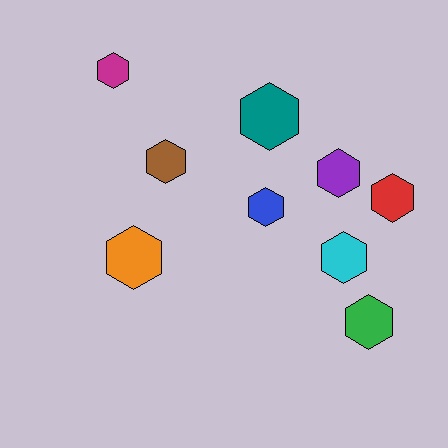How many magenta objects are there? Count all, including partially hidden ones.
There is 1 magenta object.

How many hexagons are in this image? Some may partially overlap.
There are 9 hexagons.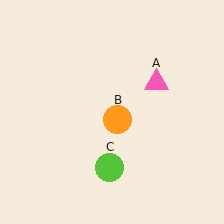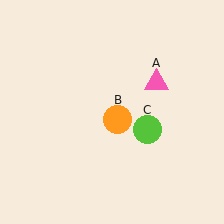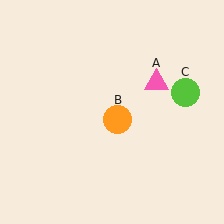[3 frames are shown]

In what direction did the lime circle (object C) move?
The lime circle (object C) moved up and to the right.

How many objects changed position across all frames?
1 object changed position: lime circle (object C).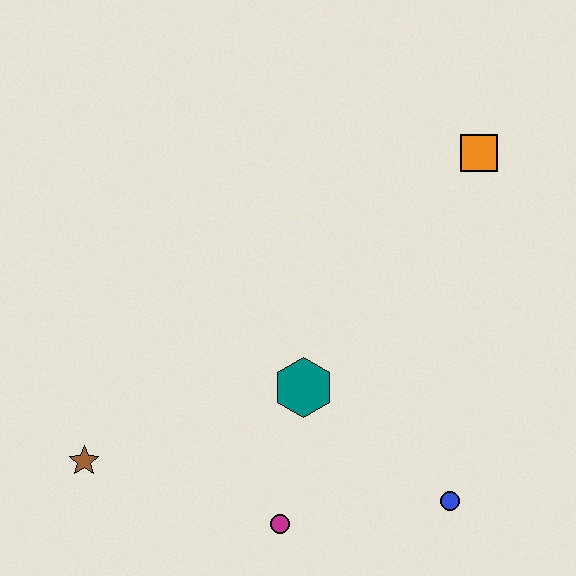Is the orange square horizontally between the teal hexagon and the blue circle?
No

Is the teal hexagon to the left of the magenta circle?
No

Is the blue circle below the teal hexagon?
Yes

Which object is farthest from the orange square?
The brown star is farthest from the orange square.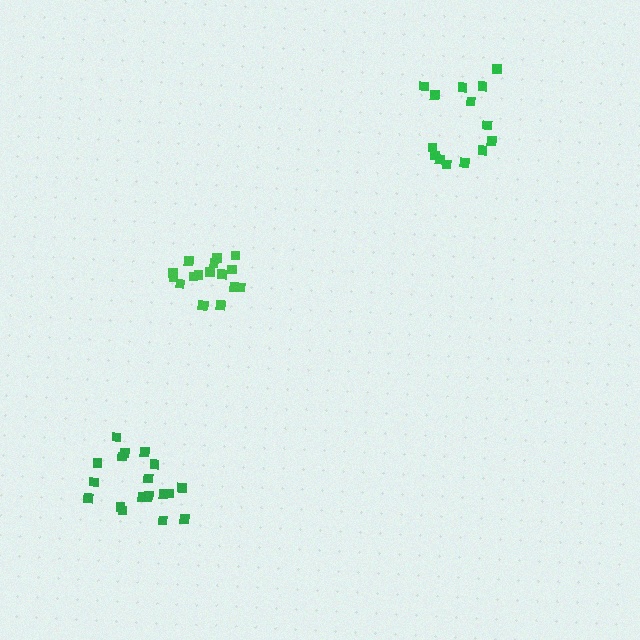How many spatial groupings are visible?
There are 3 spatial groupings.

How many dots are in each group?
Group 1: 19 dots, Group 2: 14 dots, Group 3: 17 dots (50 total).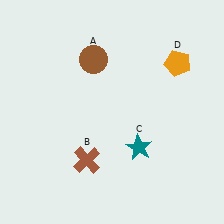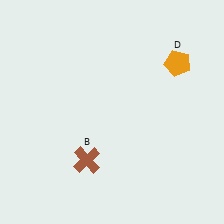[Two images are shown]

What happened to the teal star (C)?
The teal star (C) was removed in Image 2. It was in the bottom-right area of Image 1.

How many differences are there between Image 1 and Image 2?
There are 2 differences between the two images.